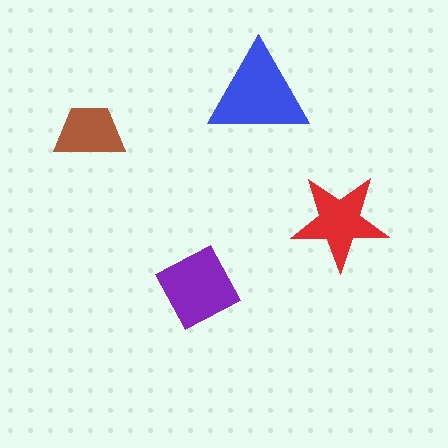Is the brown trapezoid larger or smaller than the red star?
Smaller.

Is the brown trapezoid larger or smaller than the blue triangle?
Smaller.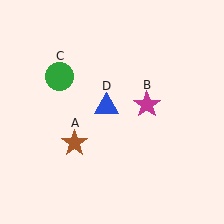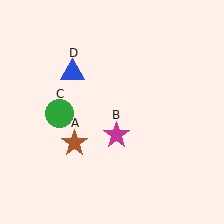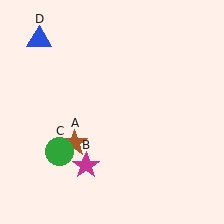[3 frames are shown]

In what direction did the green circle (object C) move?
The green circle (object C) moved down.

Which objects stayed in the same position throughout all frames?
Brown star (object A) remained stationary.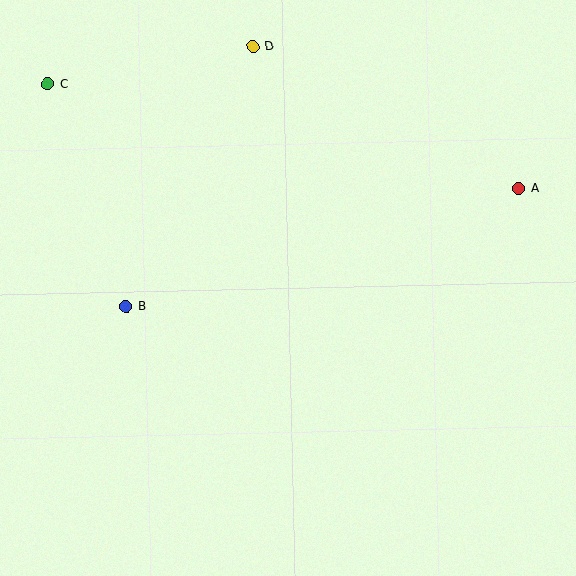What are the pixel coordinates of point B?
Point B is at (126, 306).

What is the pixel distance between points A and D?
The distance between A and D is 301 pixels.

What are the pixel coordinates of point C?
Point C is at (48, 84).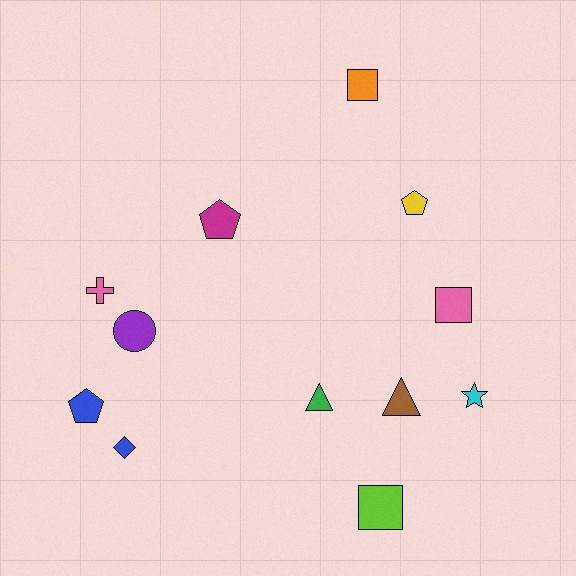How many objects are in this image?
There are 12 objects.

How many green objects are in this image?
There is 1 green object.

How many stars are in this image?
There is 1 star.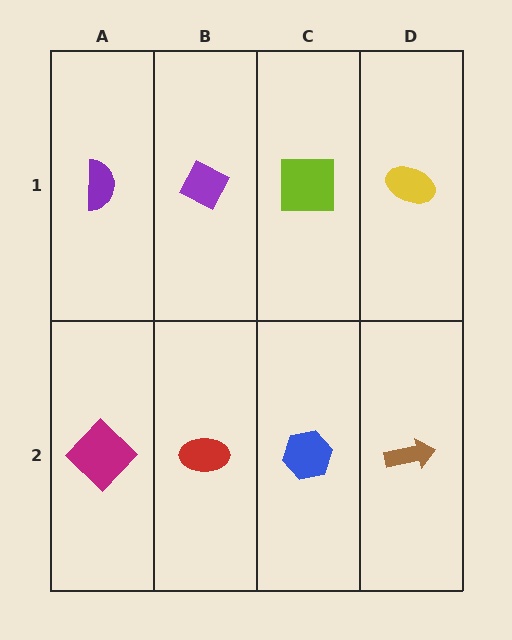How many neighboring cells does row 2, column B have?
3.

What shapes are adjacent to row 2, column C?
A lime square (row 1, column C), a red ellipse (row 2, column B), a brown arrow (row 2, column D).